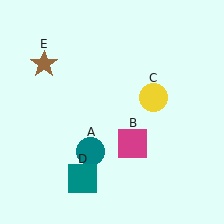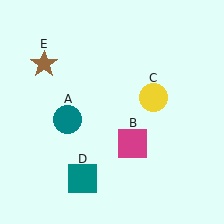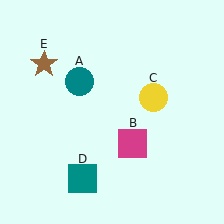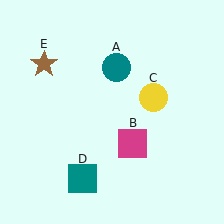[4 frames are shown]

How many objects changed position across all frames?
1 object changed position: teal circle (object A).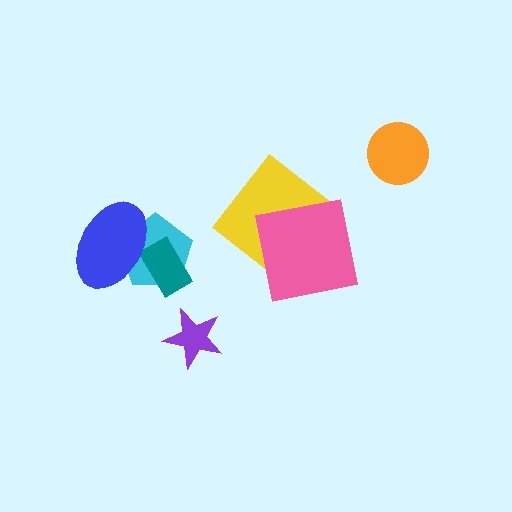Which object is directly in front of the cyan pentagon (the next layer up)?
The teal rectangle is directly in front of the cyan pentagon.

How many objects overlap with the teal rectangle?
2 objects overlap with the teal rectangle.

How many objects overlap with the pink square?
1 object overlaps with the pink square.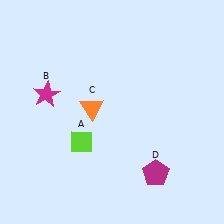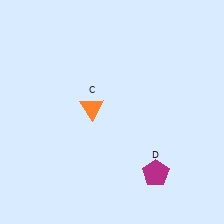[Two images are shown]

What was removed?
The lime diamond (A), the magenta star (B) were removed in Image 2.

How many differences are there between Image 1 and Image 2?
There are 2 differences between the two images.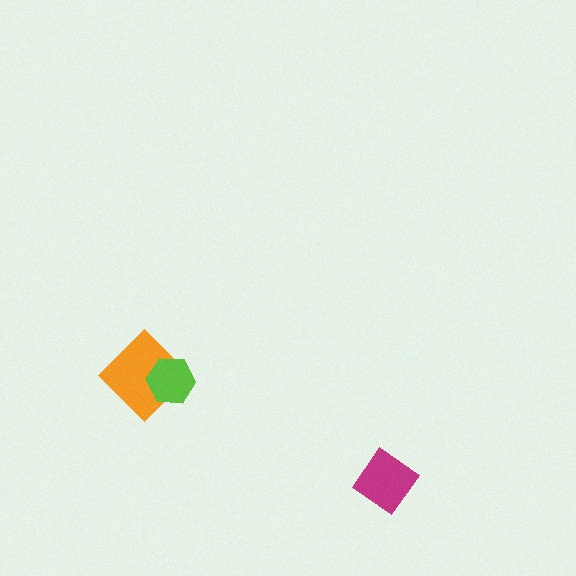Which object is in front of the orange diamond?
The lime hexagon is in front of the orange diamond.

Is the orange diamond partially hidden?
Yes, it is partially covered by another shape.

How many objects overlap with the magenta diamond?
0 objects overlap with the magenta diamond.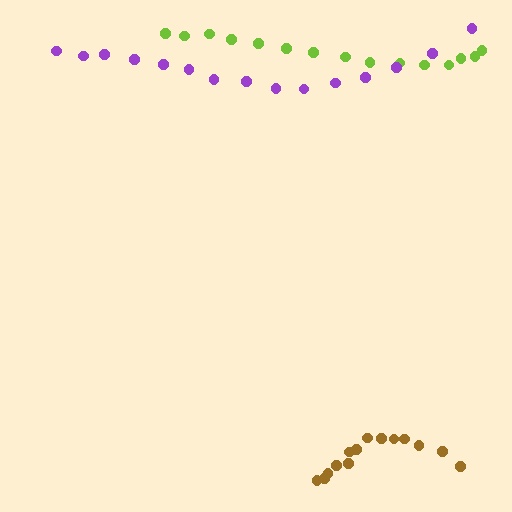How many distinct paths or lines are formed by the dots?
There are 3 distinct paths.